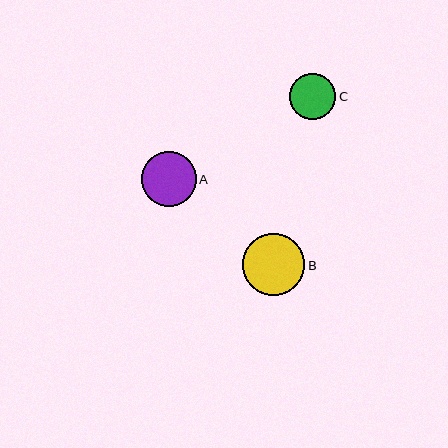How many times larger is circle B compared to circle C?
Circle B is approximately 1.4 times the size of circle C.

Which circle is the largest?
Circle B is the largest with a size of approximately 62 pixels.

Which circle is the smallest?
Circle C is the smallest with a size of approximately 46 pixels.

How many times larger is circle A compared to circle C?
Circle A is approximately 1.2 times the size of circle C.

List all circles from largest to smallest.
From largest to smallest: B, A, C.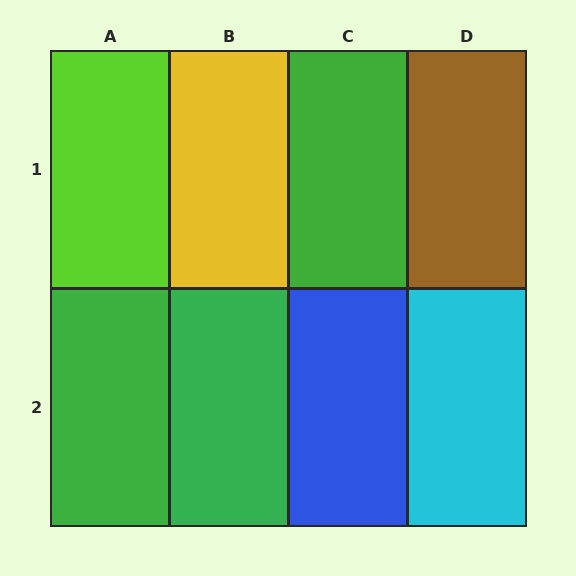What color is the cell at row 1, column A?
Lime.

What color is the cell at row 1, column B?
Yellow.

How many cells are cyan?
1 cell is cyan.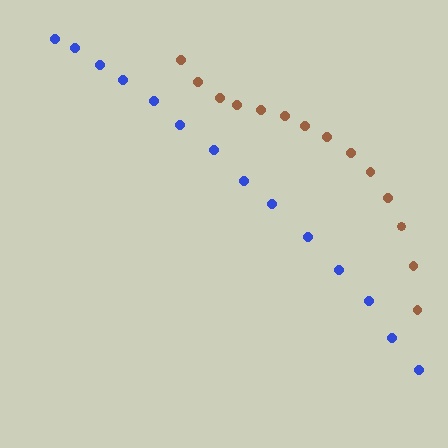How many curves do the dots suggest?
There are 2 distinct paths.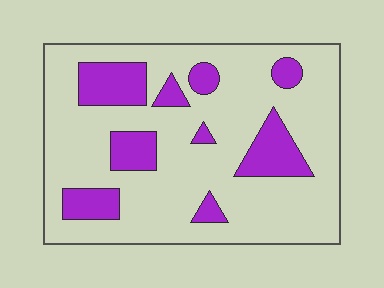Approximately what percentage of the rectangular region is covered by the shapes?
Approximately 20%.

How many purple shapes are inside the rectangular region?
9.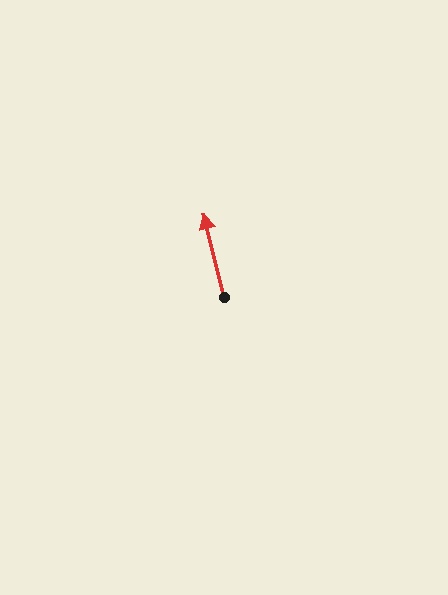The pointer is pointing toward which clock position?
Roughly 12 o'clock.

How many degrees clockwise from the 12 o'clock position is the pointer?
Approximately 346 degrees.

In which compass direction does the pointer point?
North.